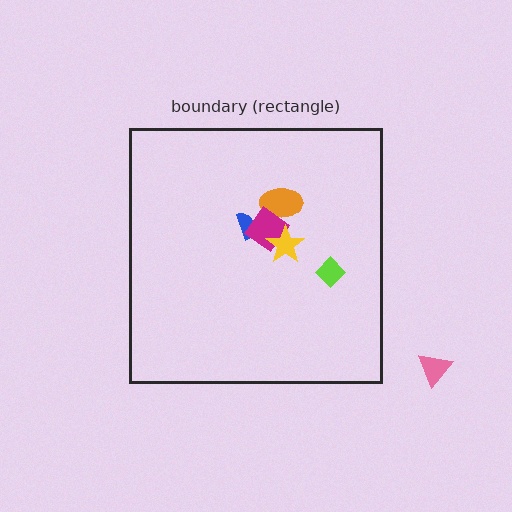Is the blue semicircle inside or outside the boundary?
Inside.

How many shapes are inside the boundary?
5 inside, 1 outside.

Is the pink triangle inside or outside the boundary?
Outside.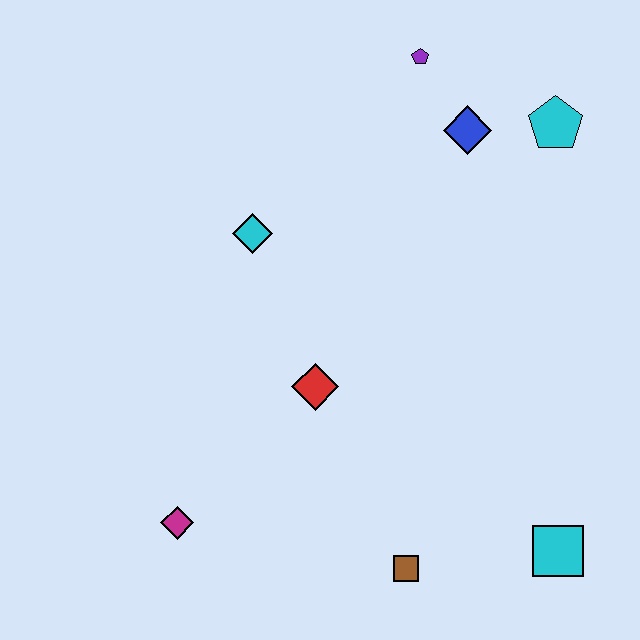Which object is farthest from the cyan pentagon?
The magenta diamond is farthest from the cyan pentagon.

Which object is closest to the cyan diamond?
The red diamond is closest to the cyan diamond.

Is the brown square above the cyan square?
No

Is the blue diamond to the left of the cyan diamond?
No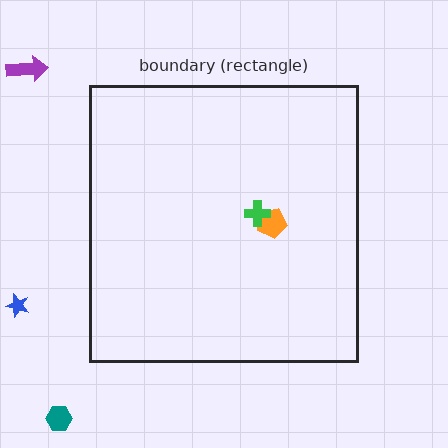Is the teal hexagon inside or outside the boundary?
Outside.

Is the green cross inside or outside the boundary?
Inside.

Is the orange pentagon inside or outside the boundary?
Inside.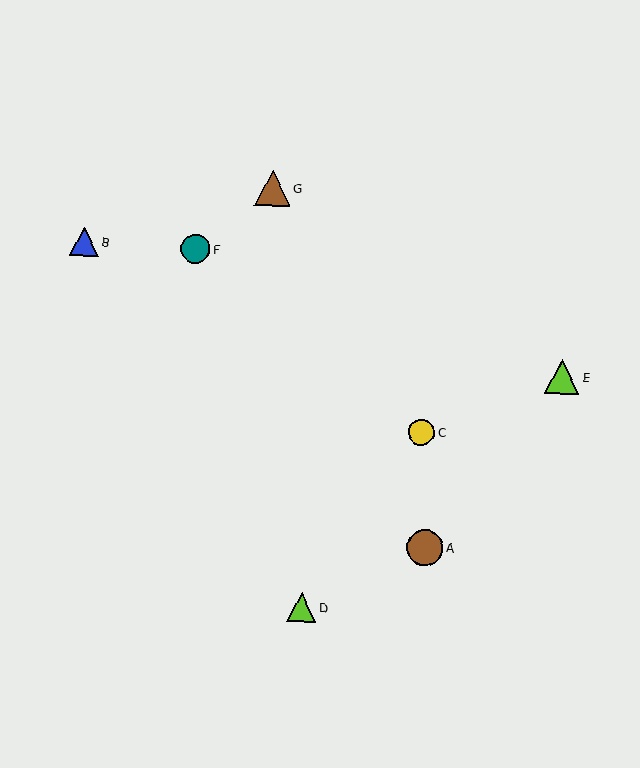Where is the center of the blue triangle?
The center of the blue triangle is at (84, 242).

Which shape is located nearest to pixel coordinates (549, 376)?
The lime triangle (labeled E) at (562, 376) is nearest to that location.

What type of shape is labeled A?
Shape A is a brown circle.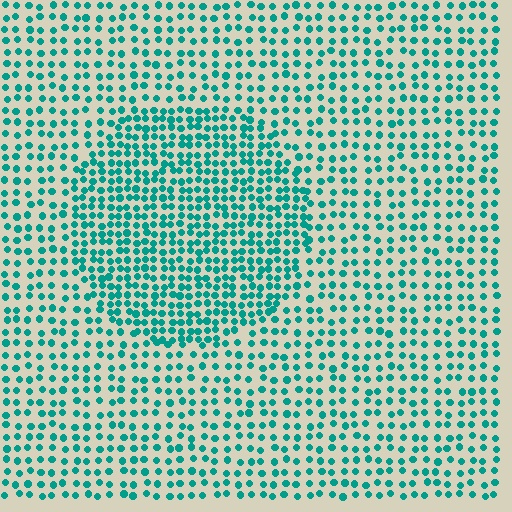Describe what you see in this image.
The image contains small teal elements arranged at two different densities. A circle-shaped region is visible where the elements are more densely packed than the surrounding area.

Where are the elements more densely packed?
The elements are more densely packed inside the circle boundary.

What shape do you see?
I see a circle.